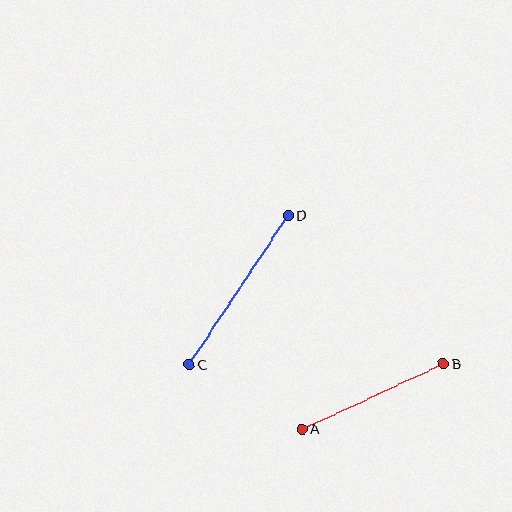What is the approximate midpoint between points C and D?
The midpoint is at approximately (239, 290) pixels.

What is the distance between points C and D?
The distance is approximately 179 pixels.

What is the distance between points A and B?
The distance is approximately 156 pixels.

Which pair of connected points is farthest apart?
Points C and D are farthest apart.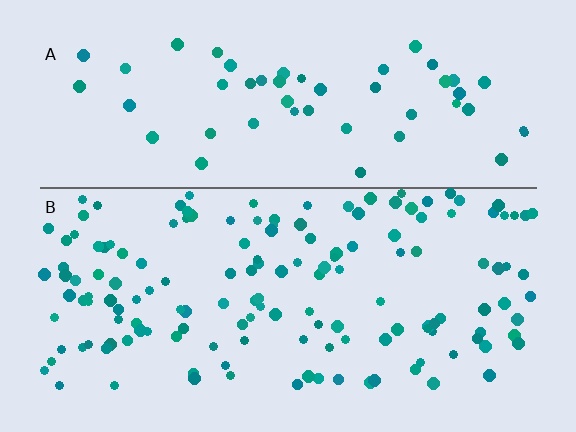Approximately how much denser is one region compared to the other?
Approximately 2.7× — region B over region A.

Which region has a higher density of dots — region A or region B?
B (the bottom).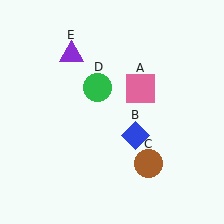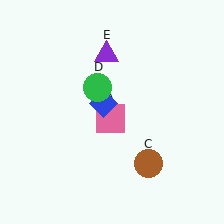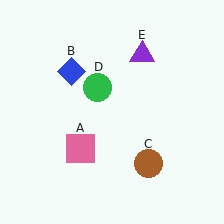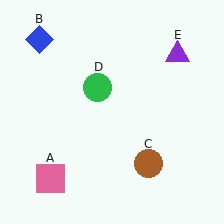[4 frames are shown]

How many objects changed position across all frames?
3 objects changed position: pink square (object A), blue diamond (object B), purple triangle (object E).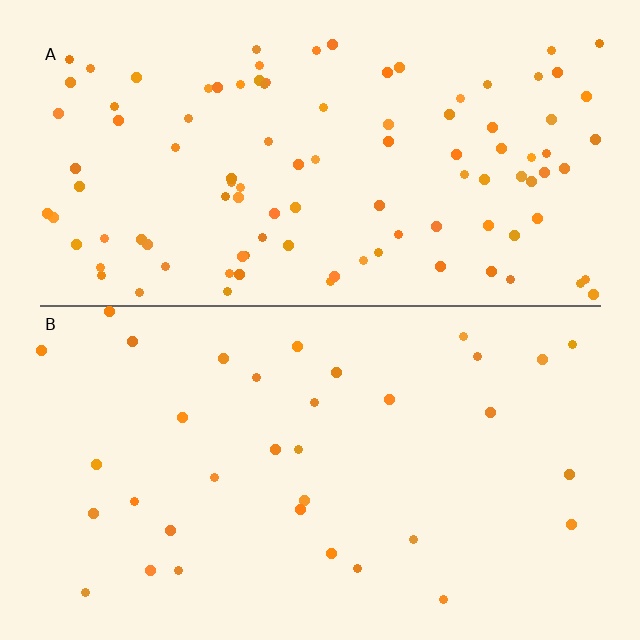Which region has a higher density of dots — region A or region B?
A (the top).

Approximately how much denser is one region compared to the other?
Approximately 3.0× — region A over region B.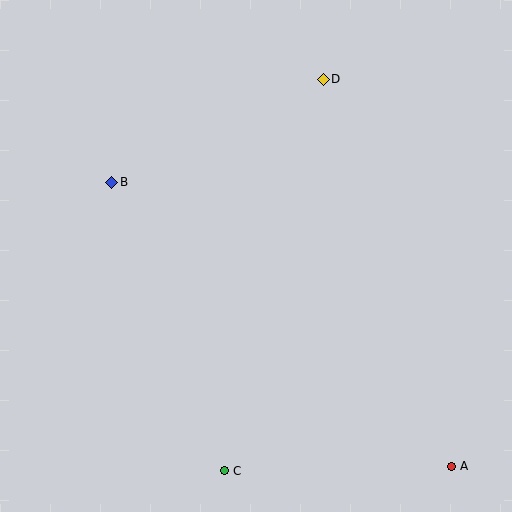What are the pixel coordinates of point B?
Point B is at (112, 182).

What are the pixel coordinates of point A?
Point A is at (452, 466).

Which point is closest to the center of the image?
Point B at (112, 182) is closest to the center.